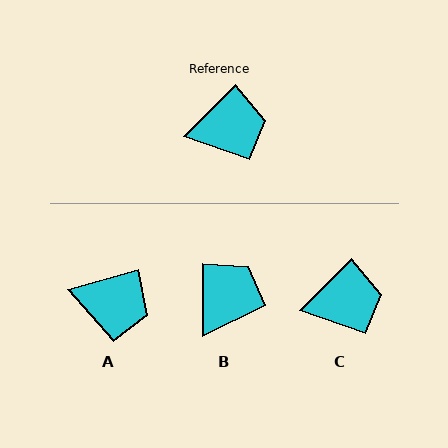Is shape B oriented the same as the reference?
No, it is off by about 45 degrees.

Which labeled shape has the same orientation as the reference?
C.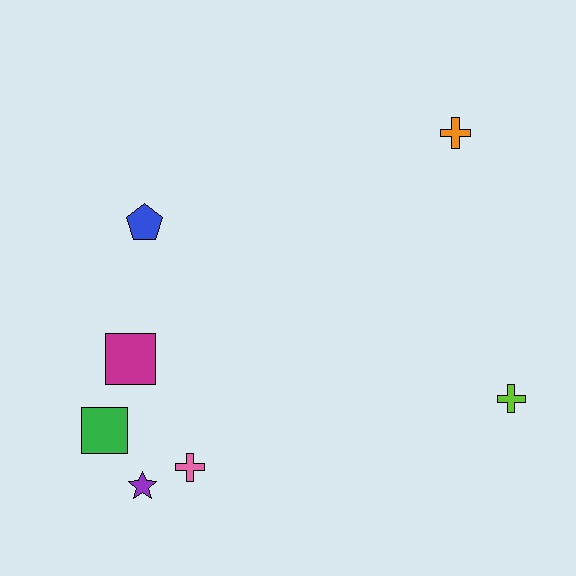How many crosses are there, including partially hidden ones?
There are 3 crosses.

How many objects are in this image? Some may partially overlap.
There are 7 objects.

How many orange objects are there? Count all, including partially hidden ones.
There is 1 orange object.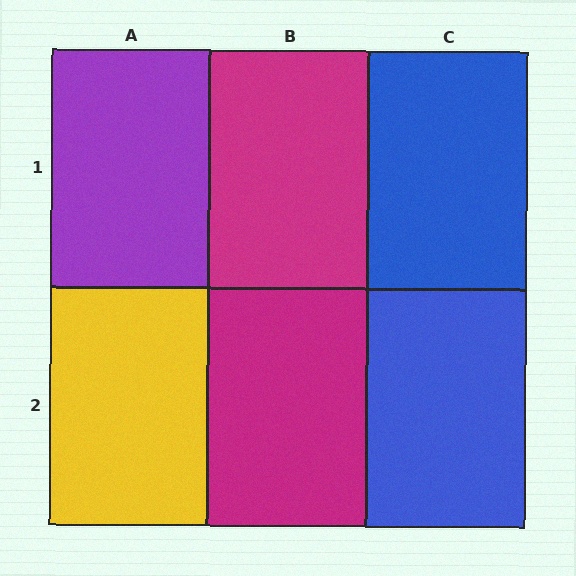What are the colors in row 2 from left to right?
Yellow, magenta, blue.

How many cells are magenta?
2 cells are magenta.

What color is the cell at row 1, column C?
Blue.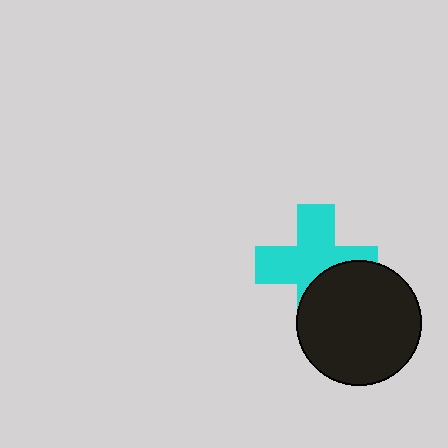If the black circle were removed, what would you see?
You would see the complete cyan cross.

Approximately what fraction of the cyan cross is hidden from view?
Roughly 35% of the cyan cross is hidden behind the black circle.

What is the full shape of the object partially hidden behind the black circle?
The partially hidden object is a cyan cross.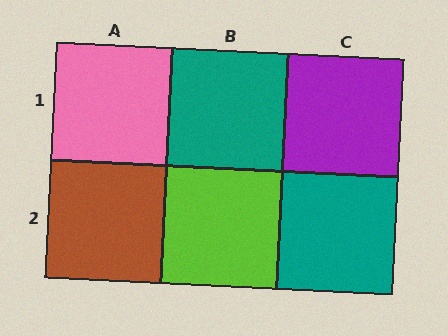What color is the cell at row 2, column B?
Lime.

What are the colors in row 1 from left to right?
Pink, teal, purple.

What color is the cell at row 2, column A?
Brown.